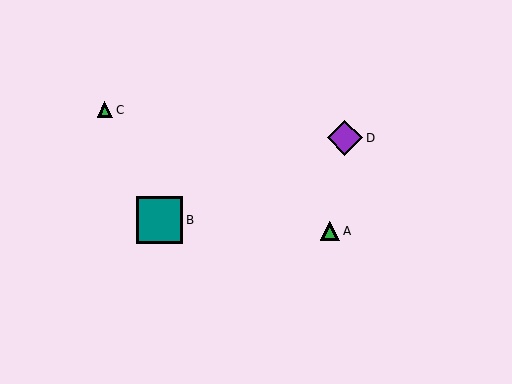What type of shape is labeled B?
Shape B is a teal square.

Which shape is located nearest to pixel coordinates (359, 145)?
The purple diamond (labeled D) at (345, 138) is nearest to that location.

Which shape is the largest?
The teal square (labeled B) is the largest.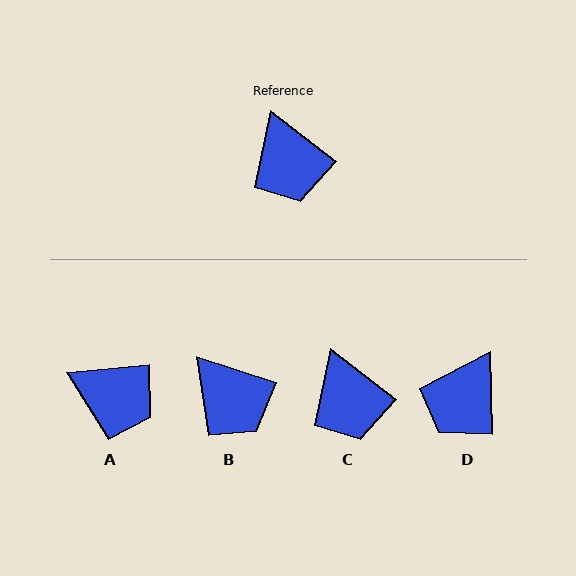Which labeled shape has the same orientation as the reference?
C.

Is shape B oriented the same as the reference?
No, it is off by about 20 degrees.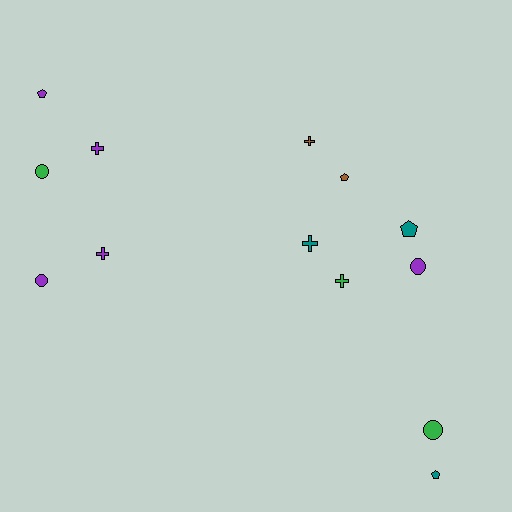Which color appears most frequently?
Purple, with 5 objects.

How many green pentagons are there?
There are no green pentagons.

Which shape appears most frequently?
Cross, with 5 objects.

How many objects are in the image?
There are 13 objects.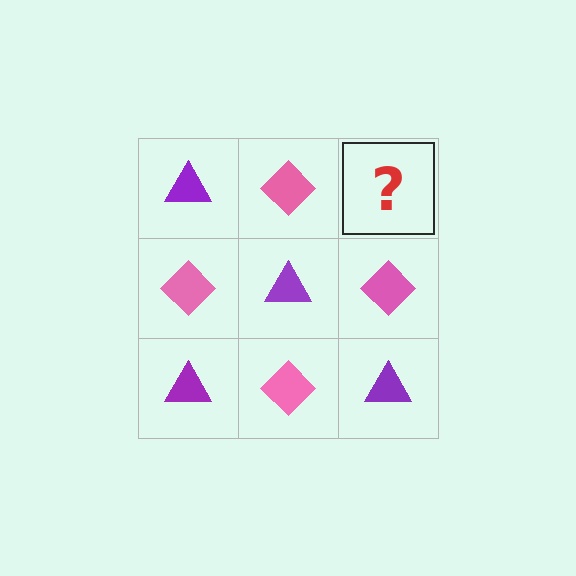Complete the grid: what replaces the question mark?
The question mark should be replaced with a purple triangle.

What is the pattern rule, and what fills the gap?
The rule is that it alternates purple triangle and pink diamond in a checkerboard pattern. The gap should be filled with a purple triangle.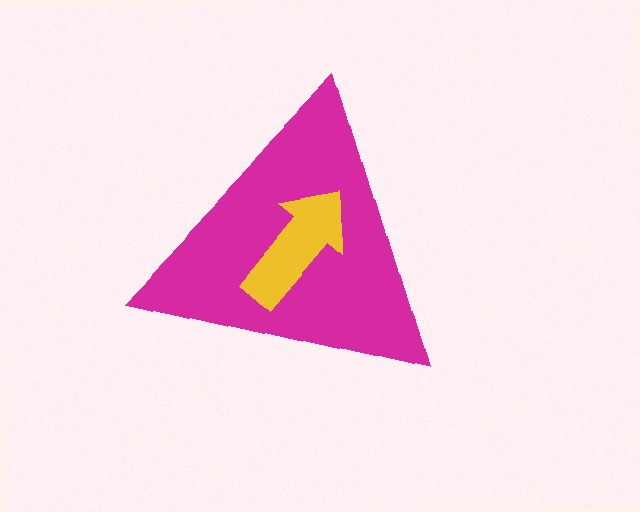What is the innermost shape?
The yellow arrow.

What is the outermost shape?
The magenta triangle.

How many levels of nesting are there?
2.